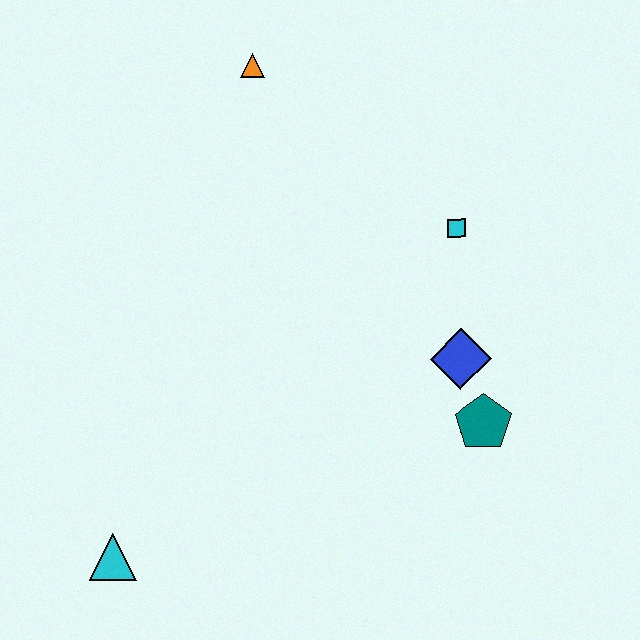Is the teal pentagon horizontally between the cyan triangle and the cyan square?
No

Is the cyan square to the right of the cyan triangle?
Yes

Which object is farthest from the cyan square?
The cyan triangle is farthest from the cyan square.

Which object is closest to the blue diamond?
The teal pentagon is closest to the blue diamond.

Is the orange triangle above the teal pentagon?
Yes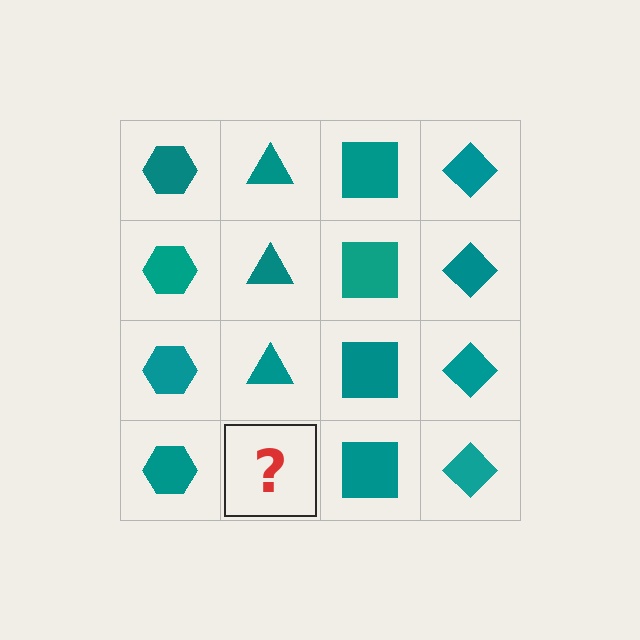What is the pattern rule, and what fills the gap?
The rule is that each column has a consistent shape. The gap should be filled with a teal triangle.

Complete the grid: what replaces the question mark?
The question mark should be replaced with a teal triangle.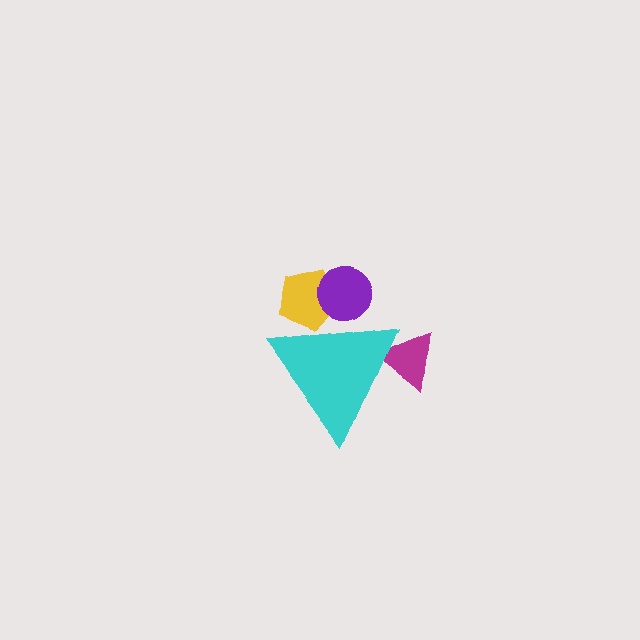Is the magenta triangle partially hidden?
Yes, the magenta triangle is partially hidden behind the cyan triangle.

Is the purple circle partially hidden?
Yes, the purple circle is partially hidden behind the cyan triangle.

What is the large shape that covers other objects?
A cyan triangle.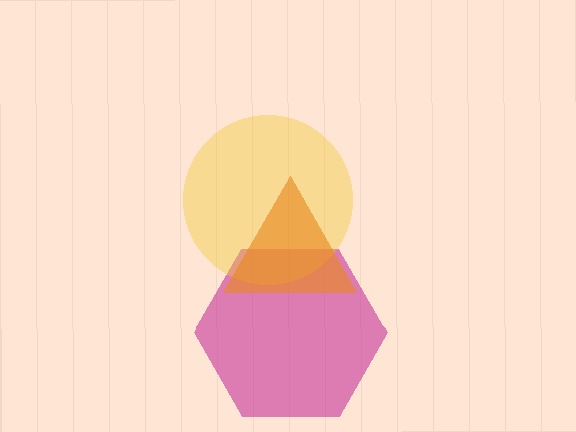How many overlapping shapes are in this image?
There are 3 overlapping shapes in the image.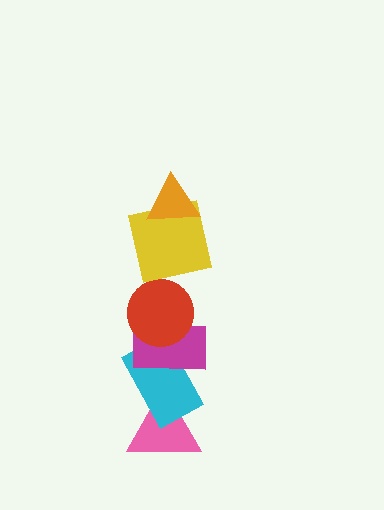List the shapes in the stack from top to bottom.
From top to bottom: the orange triangle, the yellow square, the red circle, the magenta rectangle, the cyan rectangle, the pink triangle.